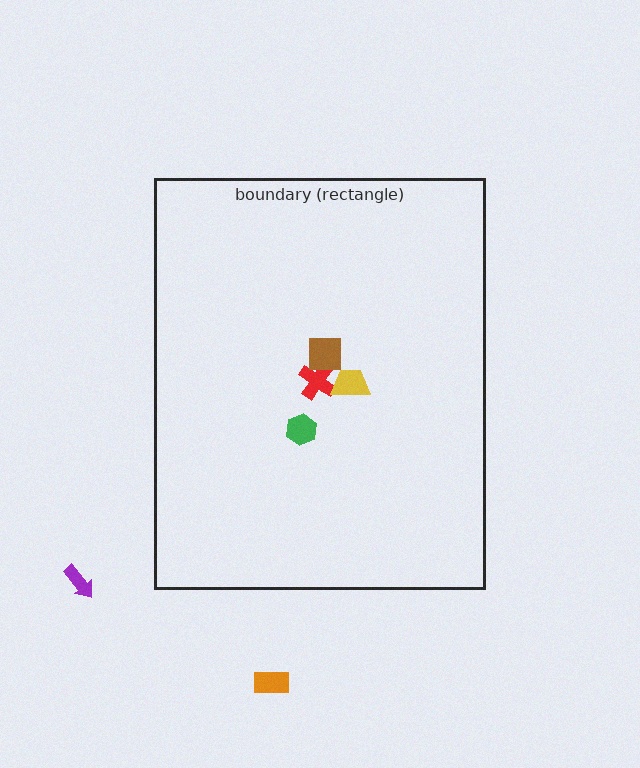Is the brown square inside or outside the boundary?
Inside.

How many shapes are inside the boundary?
4 inside, 2 outside.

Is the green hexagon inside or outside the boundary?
Inside.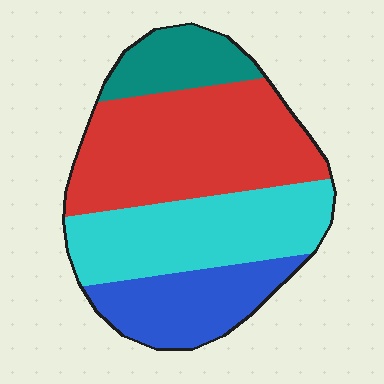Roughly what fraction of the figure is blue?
Blue covers roughly 20% of the figure.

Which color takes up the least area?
Teal, at roughly 10%.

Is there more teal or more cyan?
Cyan.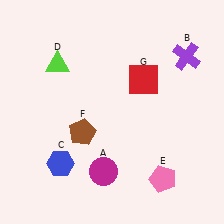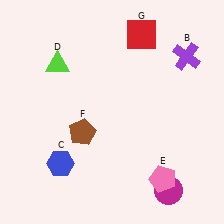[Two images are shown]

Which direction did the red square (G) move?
The red square (G) moved up.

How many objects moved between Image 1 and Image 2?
2 objects moved between the two images.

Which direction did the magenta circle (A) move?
The magenta circle (A) moved right.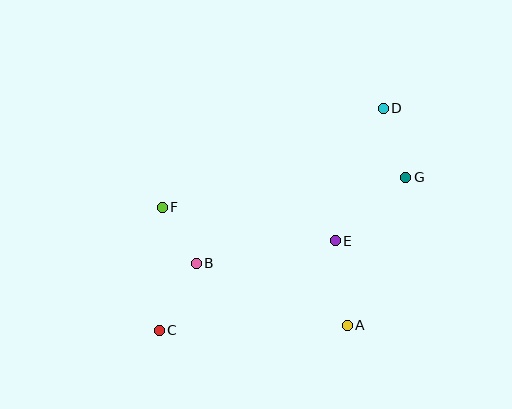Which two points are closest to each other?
Points B and F are closest to each other.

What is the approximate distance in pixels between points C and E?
The distance between C and E is approximately 198 pixels.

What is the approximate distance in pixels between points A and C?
The distance between A and C is approximately 188 pixels.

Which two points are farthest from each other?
Points C and D are farthest from each other.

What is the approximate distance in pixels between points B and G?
The distance between B and G is approximately 226 pixels.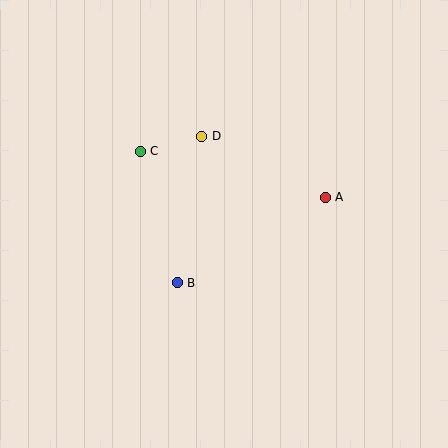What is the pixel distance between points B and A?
The distance between B and A is 171 pixels.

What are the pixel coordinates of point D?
Point D is at (202, 136).